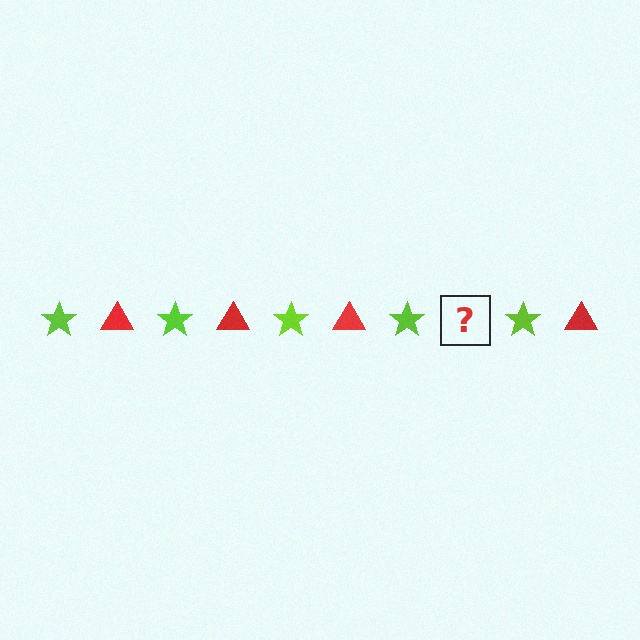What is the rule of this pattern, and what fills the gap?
The rule is that the pattern alternates between lime star and red triangle. The gap should be filled with a red triangle.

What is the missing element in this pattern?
The missing element is a red triangle.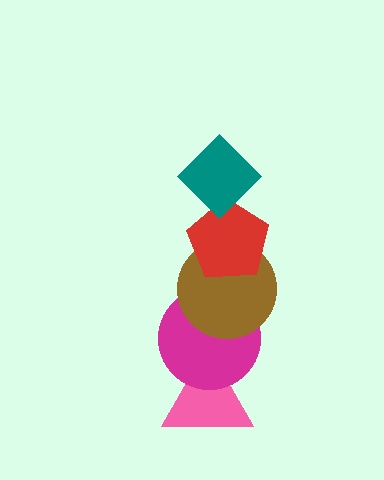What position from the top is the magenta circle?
The magenta circle is 4th from the top.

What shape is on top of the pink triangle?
The magenta circle is on top of the pink triangle.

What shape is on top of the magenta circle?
The brown circle is on top of the magenta circle.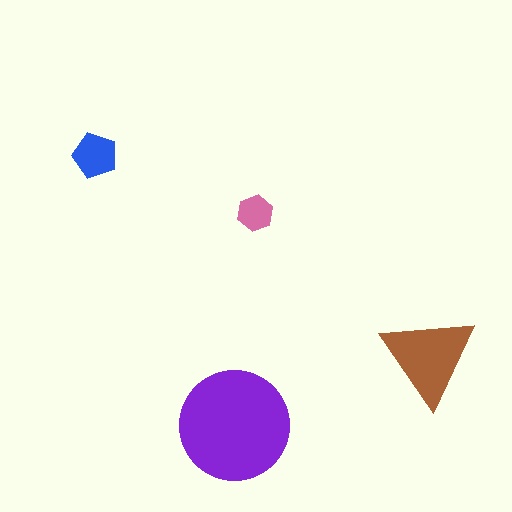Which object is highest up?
The blue pentagon is topmost.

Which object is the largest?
The purple circle.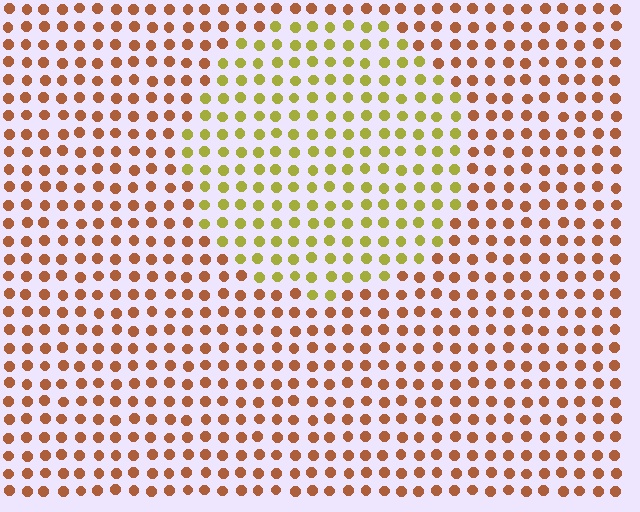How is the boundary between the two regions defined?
The boundary is defined purely by a slight shift in hue (about 47 degrees). Spacing, size, and orientation are identical on both sides.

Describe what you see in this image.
The image is filled with small brown elements in a uniform arrangement. A circle-shaped region is visible where the elements are tinted to a slightly different hue, forming a subtle color boundary.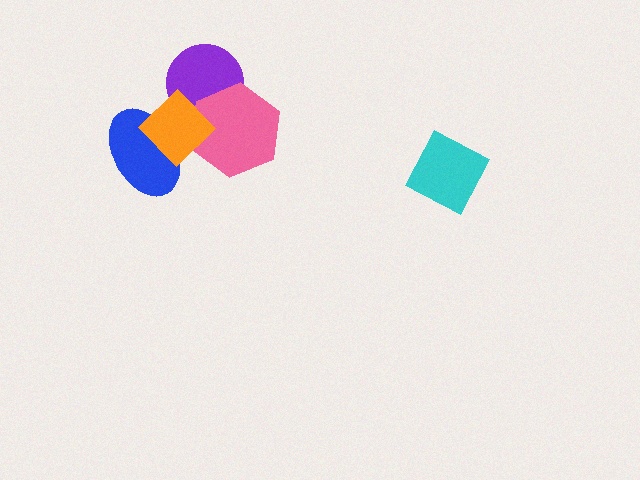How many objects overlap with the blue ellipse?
1 object overlaps with the blue ellipse.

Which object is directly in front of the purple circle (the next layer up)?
The pink hexagon is directly in front of the purple circle.